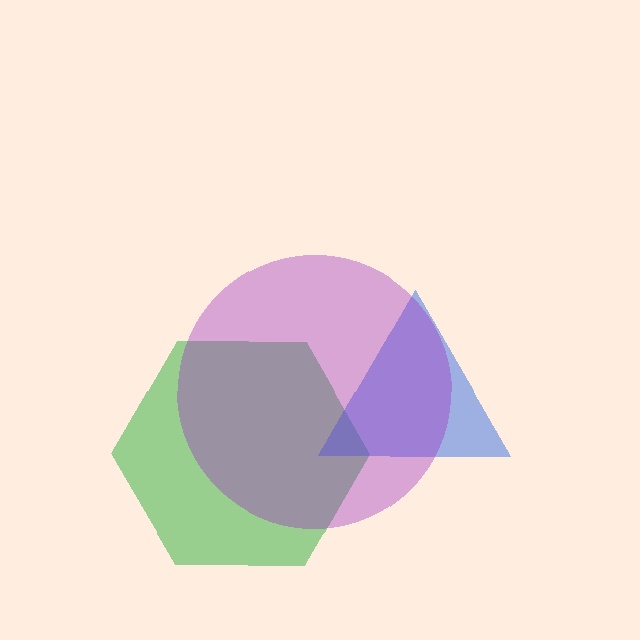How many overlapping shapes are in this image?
There are 3 overlapping shapes in the image.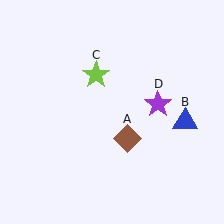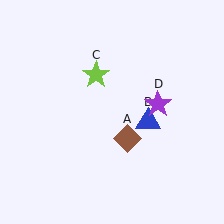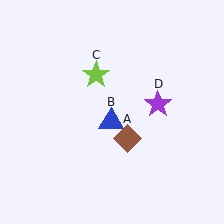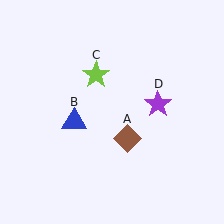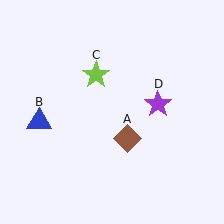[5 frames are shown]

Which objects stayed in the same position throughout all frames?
Brown diamond (object A) and lime star (object C) and purple star (object D) remained stationary.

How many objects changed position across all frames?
1 object changed position: blue triangle (object B).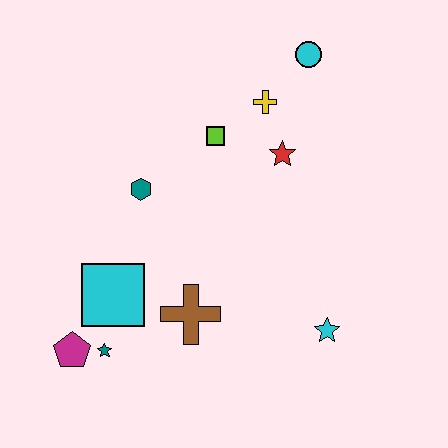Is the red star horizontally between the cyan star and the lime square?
Yes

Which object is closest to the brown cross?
The cyan square is closest to the brown cross.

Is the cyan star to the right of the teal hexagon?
Yes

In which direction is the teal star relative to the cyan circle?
The teal star is below the cyan circle.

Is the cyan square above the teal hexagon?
No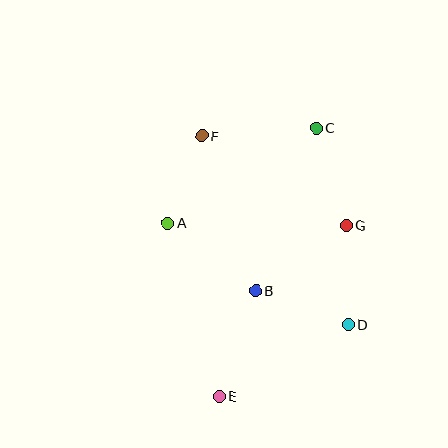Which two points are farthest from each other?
Points C and E are farthest from each other.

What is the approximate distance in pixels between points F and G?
The distance between F and G is approximately 170 pixels.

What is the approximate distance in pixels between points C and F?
The distance between C and F is approximately 114 pixels.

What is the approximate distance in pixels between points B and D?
The distance between B and D is approximately 99 pixels.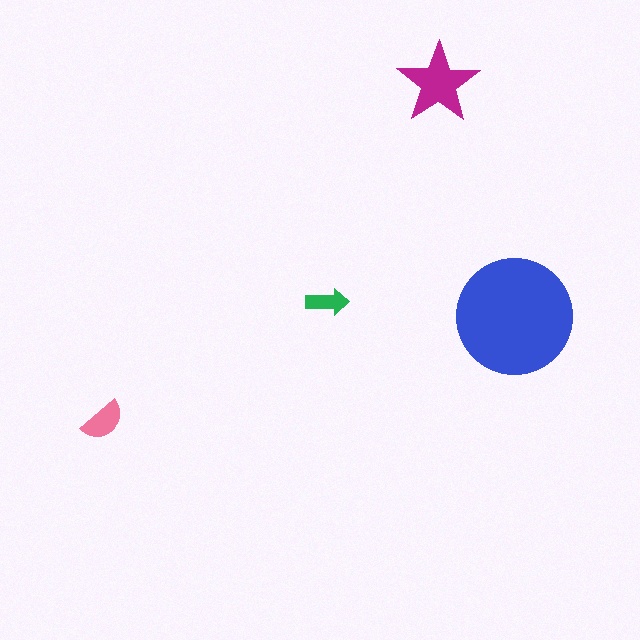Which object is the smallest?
The green arrow.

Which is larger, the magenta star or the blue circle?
The blue circle.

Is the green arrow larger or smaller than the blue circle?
Smaller.